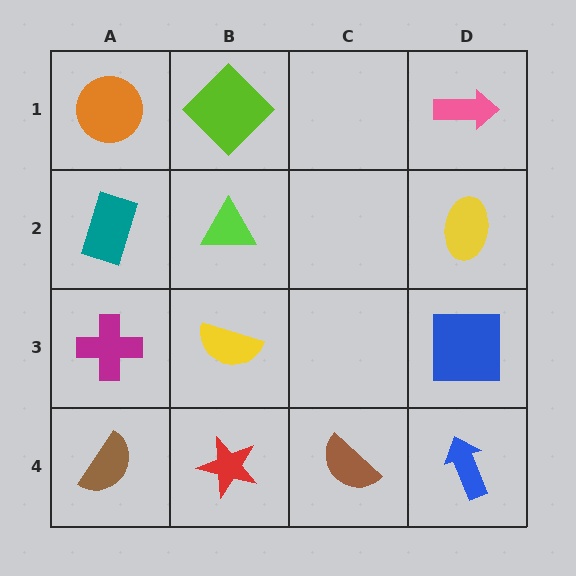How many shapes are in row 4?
4 shapes.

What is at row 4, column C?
A brown semicircle.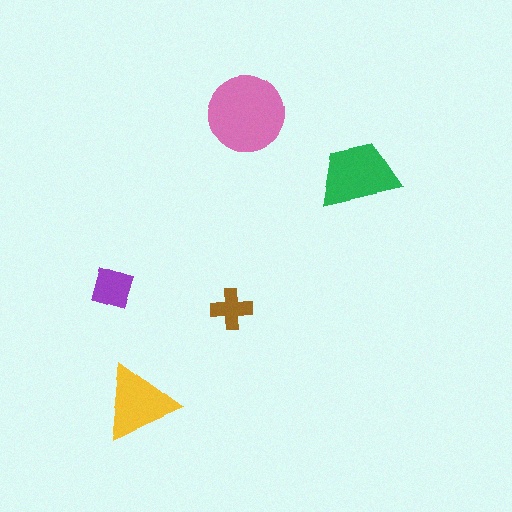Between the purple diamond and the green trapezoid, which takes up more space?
The green trapezoid.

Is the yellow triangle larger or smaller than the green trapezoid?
Smaller.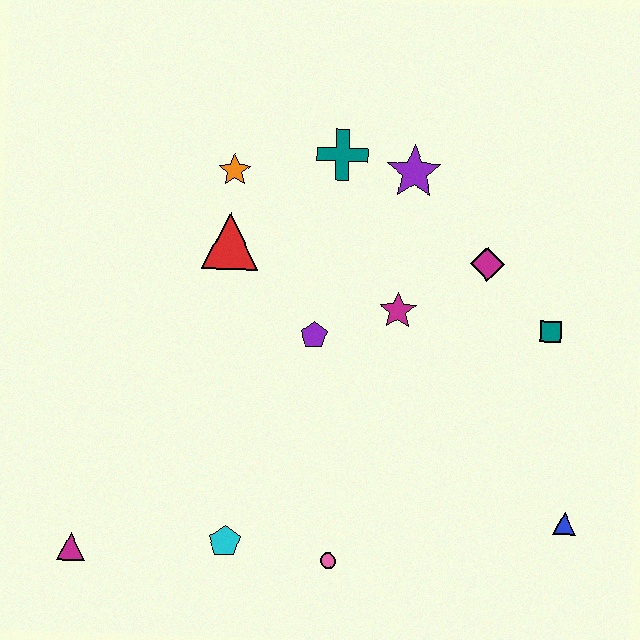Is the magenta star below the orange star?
Yes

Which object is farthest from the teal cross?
The magenta triangle is farthest from the teal cross.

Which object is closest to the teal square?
The magenta diamond is closest to the teal square.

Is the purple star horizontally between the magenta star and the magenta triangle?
No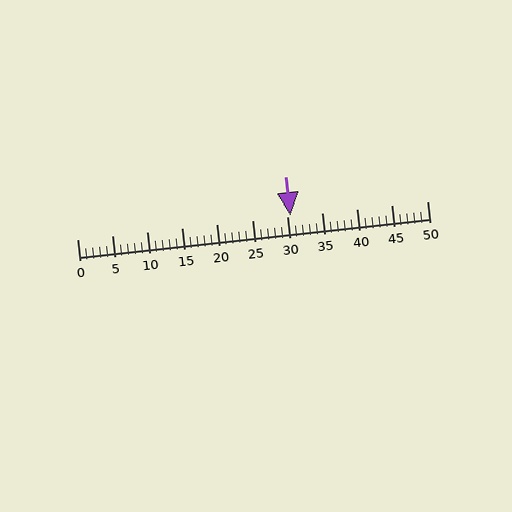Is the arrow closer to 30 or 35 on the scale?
The arrow is closer to 30.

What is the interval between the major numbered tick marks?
The major tick marks are spaced 5 units apart.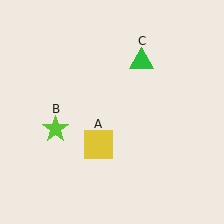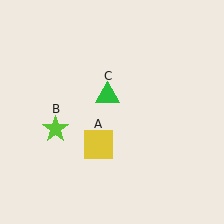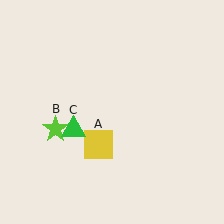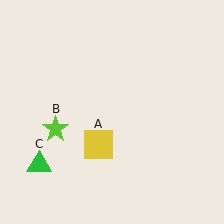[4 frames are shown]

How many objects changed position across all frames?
1 object changed position: green triangle (object C).